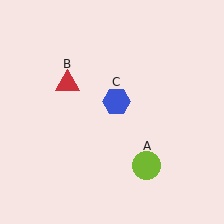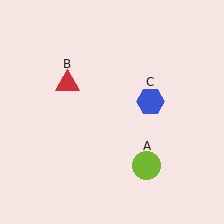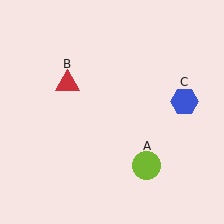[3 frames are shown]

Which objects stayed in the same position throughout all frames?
Lime circle (object A) and red triangle (object B) remained stationary.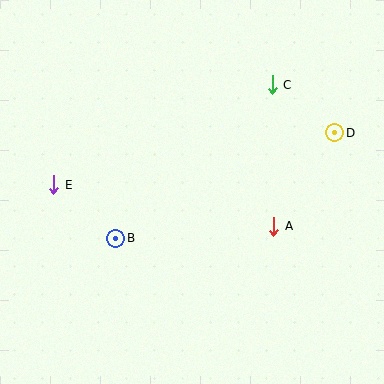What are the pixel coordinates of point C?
Point C is at (272, 85).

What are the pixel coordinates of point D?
Point D is at (335, 133).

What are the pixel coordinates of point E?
Point E is at (54, 185).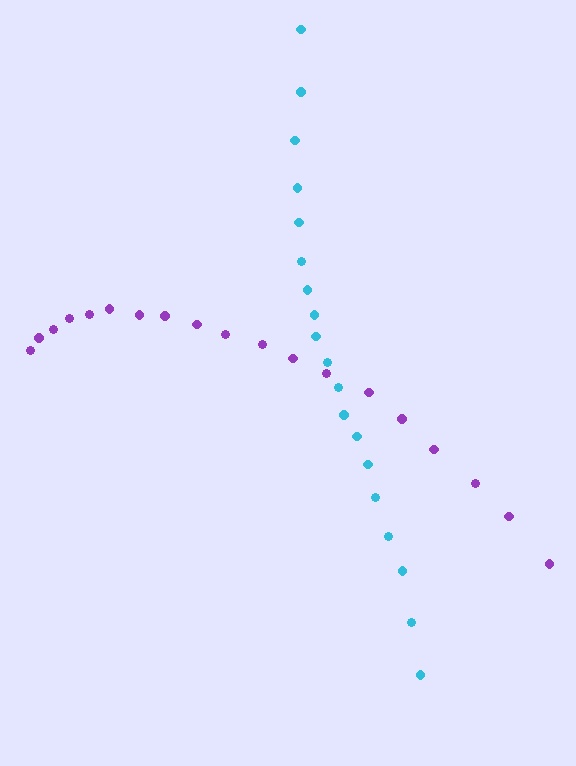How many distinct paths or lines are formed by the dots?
There are 2 distinct paths.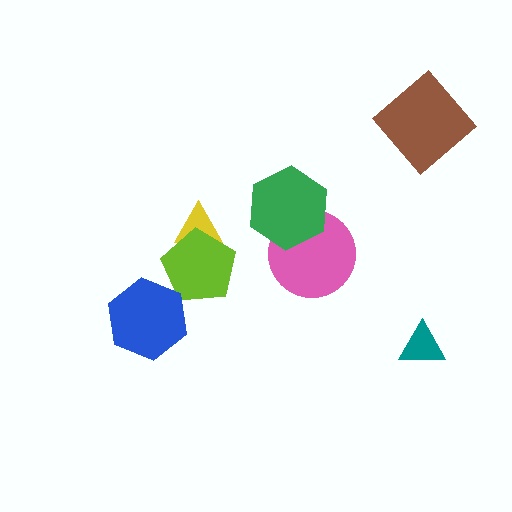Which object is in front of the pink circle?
The green hexagon is in front of the pink circle.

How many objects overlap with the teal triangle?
0 objects overlap with the teal triangle.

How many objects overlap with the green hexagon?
1 object overlaps with the green hexagon.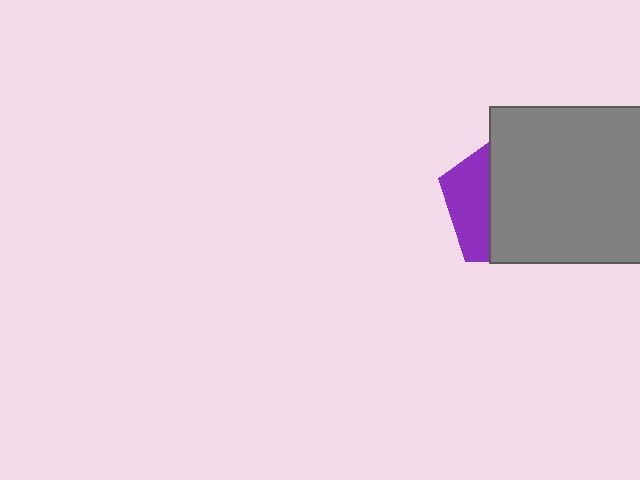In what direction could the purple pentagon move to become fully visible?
The purple pentagon could move left. That would shift it out from behind the gray rectangle entirely.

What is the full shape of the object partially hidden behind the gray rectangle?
The partially hidden object is a purple pentagon.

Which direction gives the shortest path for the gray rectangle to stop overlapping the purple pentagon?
Moving right gives the shortest separation.